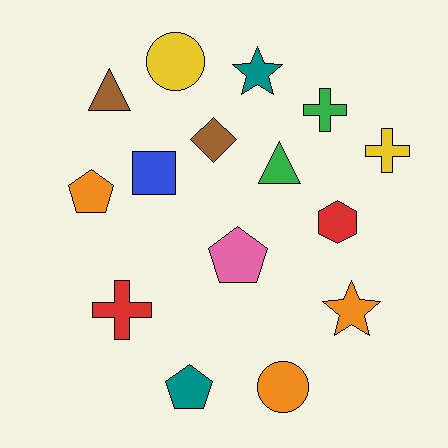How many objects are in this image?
There are 15 objects.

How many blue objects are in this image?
There is 1 blue object.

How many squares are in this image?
There is 1 square.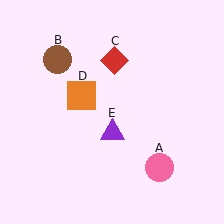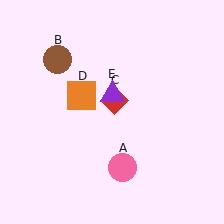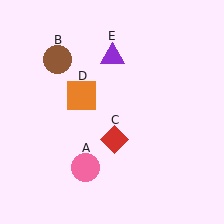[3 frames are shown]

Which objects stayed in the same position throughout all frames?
Brown circle (object B) and orange square (object D) remained stationary.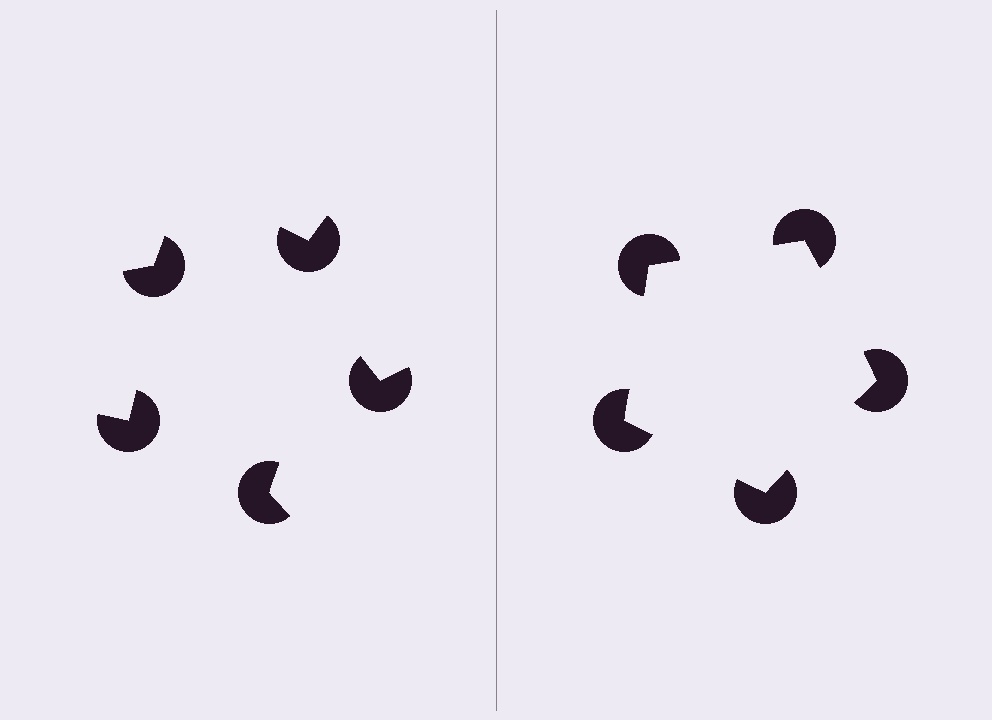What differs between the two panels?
The pac-man discs are positioned identically on both sides; only the wedge orientations differ. On the right they align to a pentagon; on the left they are misaligned.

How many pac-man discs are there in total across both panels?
10 — 5 on each side.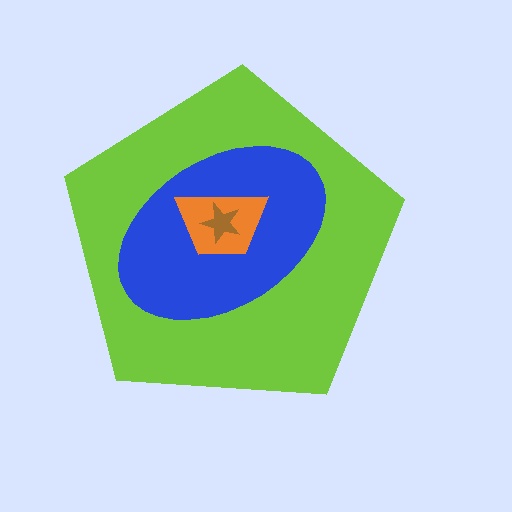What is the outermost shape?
The lime pentagon.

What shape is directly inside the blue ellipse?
The orange trapezoid.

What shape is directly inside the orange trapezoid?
The brown star.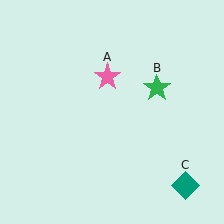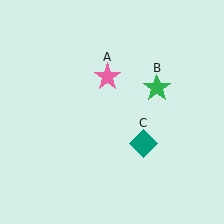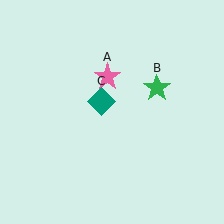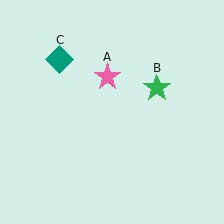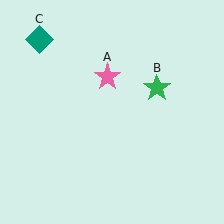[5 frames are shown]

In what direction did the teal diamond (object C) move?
The teal diamond (object C) moved up and to the left.